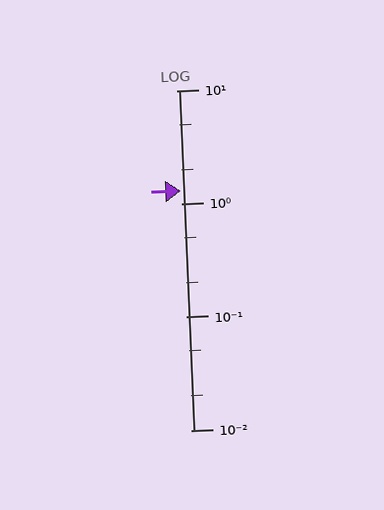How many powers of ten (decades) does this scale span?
The scale spans 3 decades, from 0.01 to 10.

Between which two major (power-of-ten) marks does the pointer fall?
The pointer is between 1 and 10.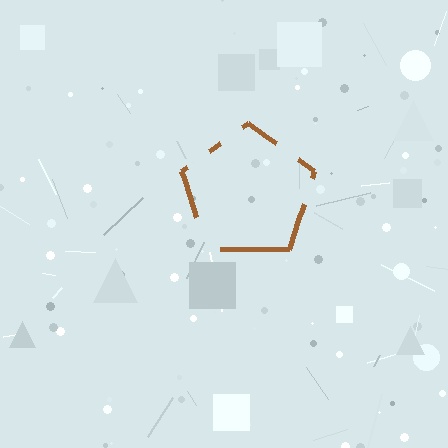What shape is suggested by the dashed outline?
The dashed outline suggests a pentagon.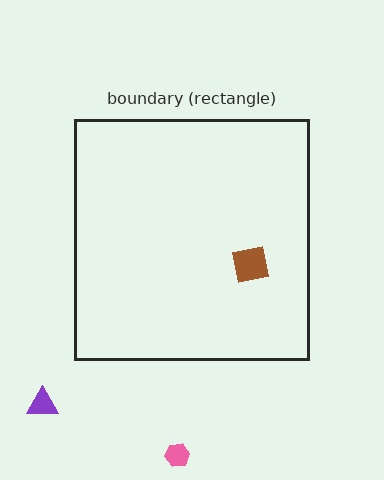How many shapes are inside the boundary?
1 inside, 2 outside.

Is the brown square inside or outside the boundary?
Inside.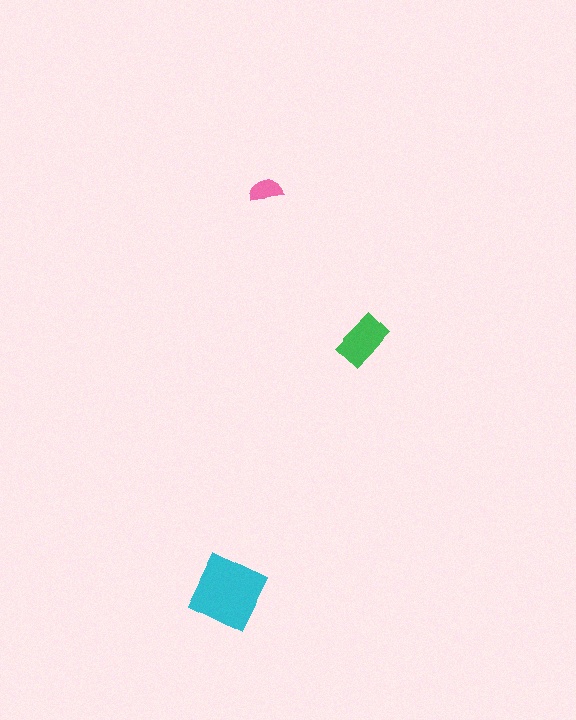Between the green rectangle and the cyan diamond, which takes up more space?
The cyan diamond.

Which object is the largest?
The cyan diamond.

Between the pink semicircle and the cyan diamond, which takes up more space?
The cyan diamond.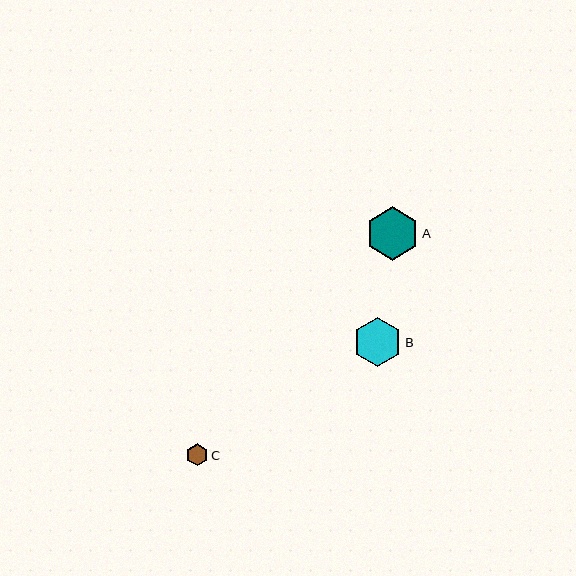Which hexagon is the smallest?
Hexagon C is the smallest with a size of approximately 22 pixels.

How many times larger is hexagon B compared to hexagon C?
Hexagon B is approximately 2.2 times the size of hexagon C.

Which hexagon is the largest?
Hexagon A is the largest with a size of approximately 53 pixels.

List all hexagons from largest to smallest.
From largest to smallest: A, B, C.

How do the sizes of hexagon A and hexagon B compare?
Hexagon A and hexagon B are approximately the same size.